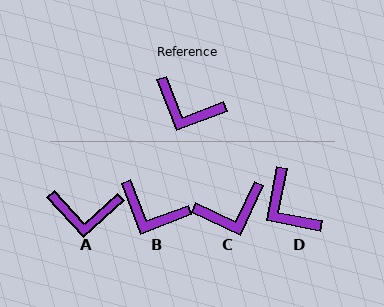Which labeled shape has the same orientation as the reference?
B.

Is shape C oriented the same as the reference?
No, it is off by about 44 degrees.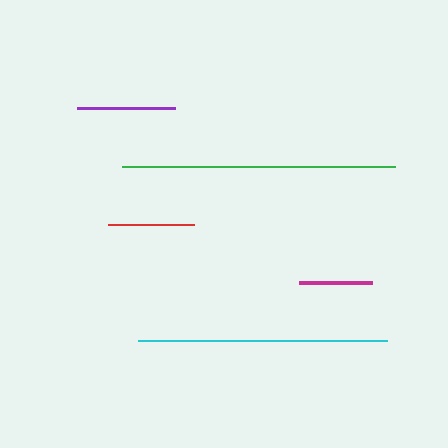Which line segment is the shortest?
The magenta line is the shortest at approximately 73 pixels.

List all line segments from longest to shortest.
From longest to shortest: green, cyan, purple, red, magenta.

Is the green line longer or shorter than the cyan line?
The green line is longer than the cyan line.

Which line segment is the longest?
The green line is the longest at approximately 272 pixels.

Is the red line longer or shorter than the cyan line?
The cyan line is longer than the red line.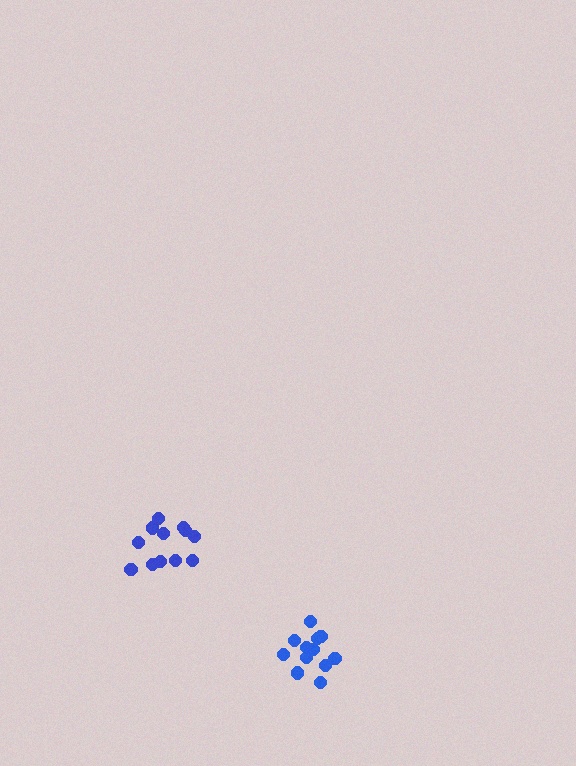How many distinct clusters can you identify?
There are 2 distinct clusters.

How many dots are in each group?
Group 1: 12 dots, Group 2: 12 dots (24 total).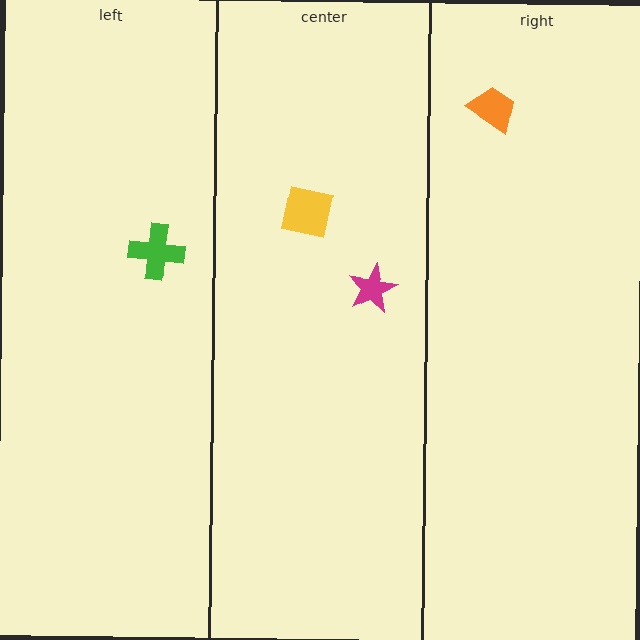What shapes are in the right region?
The orange trapezoid.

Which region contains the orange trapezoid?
The right region.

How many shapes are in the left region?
1.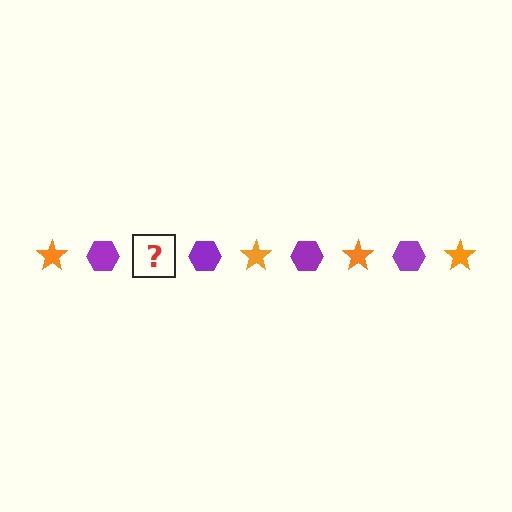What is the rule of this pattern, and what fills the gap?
The rule is that the pattern alternates between orange star and purple hexagon. The gap should be filled with an orange star.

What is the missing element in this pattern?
The missing element is an orange star.